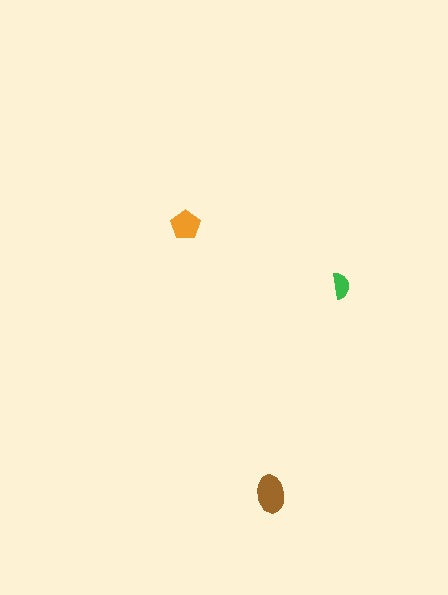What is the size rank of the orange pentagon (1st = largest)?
2nd.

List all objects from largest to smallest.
The brown ellipse, the orange pentagon, the green semicircle.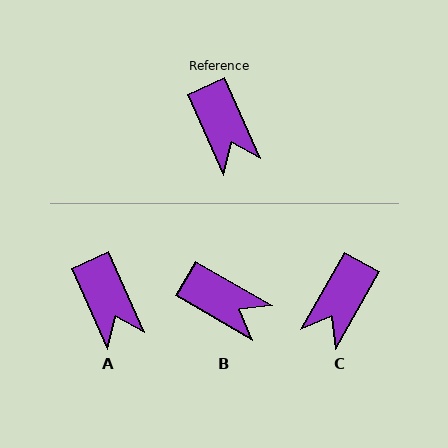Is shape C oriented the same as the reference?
No, it is off by about 53 degrees.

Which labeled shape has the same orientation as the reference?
A.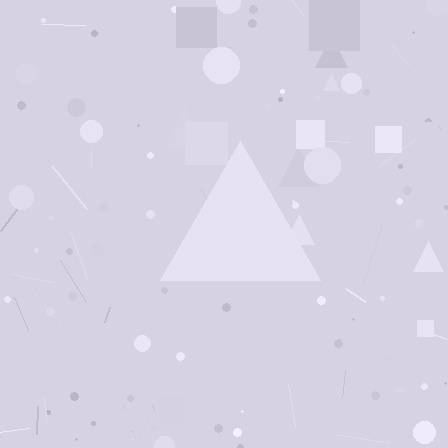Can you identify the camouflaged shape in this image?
The camouflaged shape is a triangle.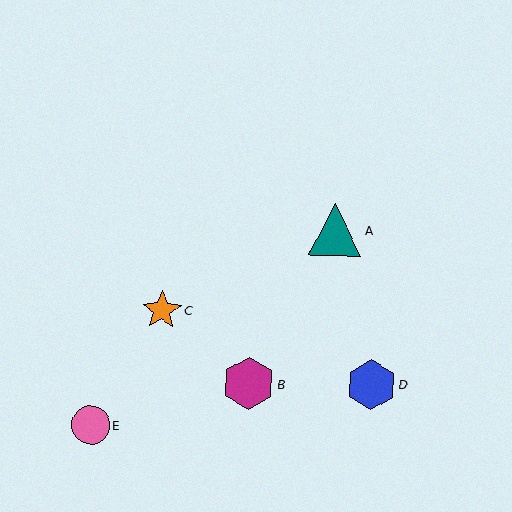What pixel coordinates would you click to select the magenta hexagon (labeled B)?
Click at (249, 384) to select the magenta hexagon B.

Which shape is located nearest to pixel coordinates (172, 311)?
The orange star (labeled C) at (162, 311) is nearest to that location.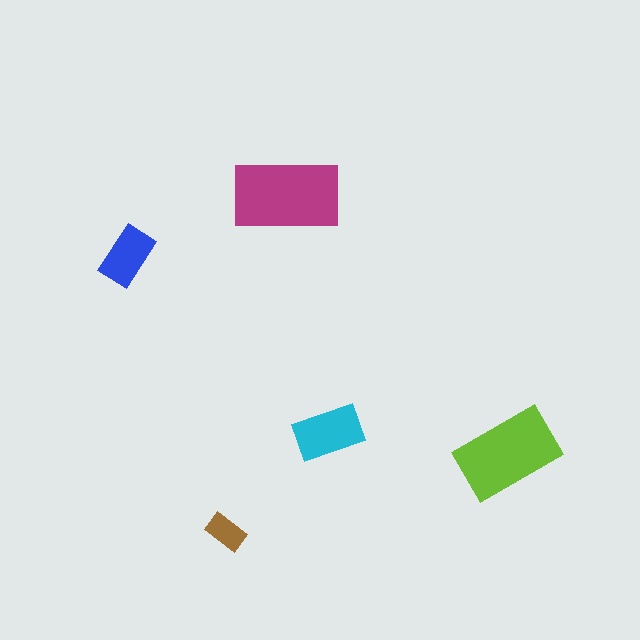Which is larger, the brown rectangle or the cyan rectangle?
The cyan one.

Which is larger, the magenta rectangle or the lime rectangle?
The magenta one.